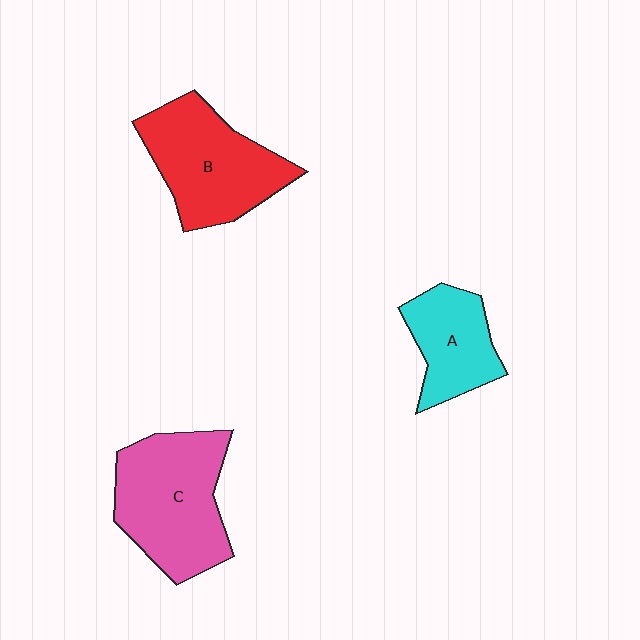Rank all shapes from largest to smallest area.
From largest to smallest: C (pink), B (red), A (cyan).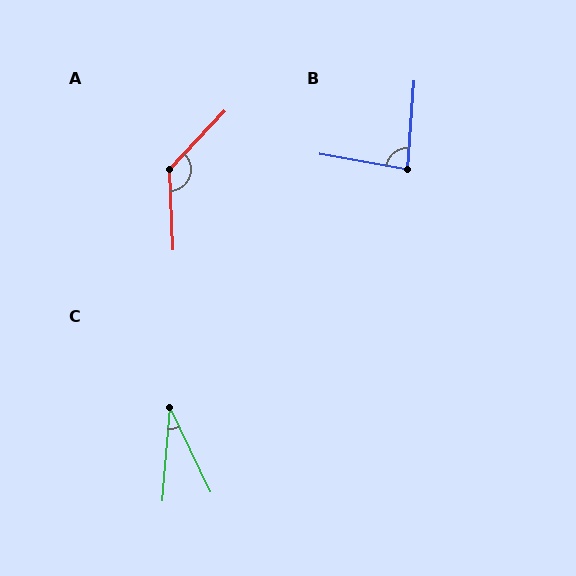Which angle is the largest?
A, at approximately 134 degrees.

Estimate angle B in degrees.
Approximately 85 degrees.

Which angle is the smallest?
C, at approximately 31 degrees.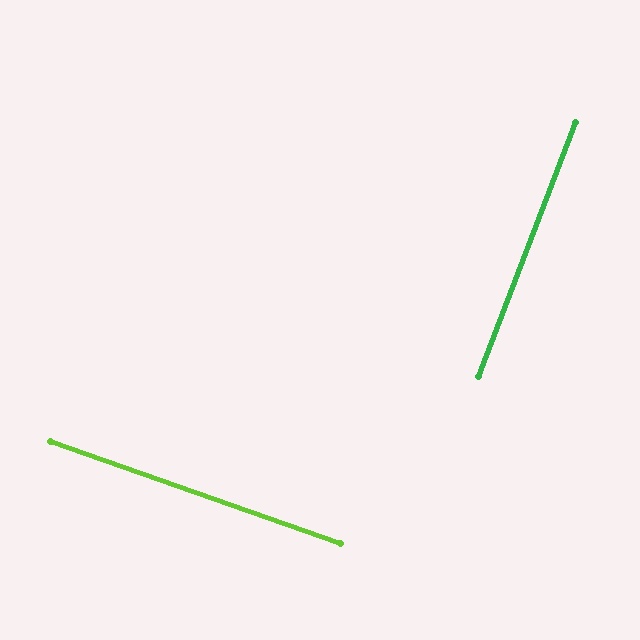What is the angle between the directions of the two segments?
Approximately 88 degrees.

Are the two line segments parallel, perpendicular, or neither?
Perpendicular — they meet at approximately 88°.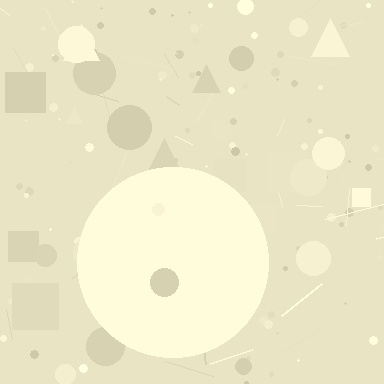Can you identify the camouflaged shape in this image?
The camouflaged shape is a circle.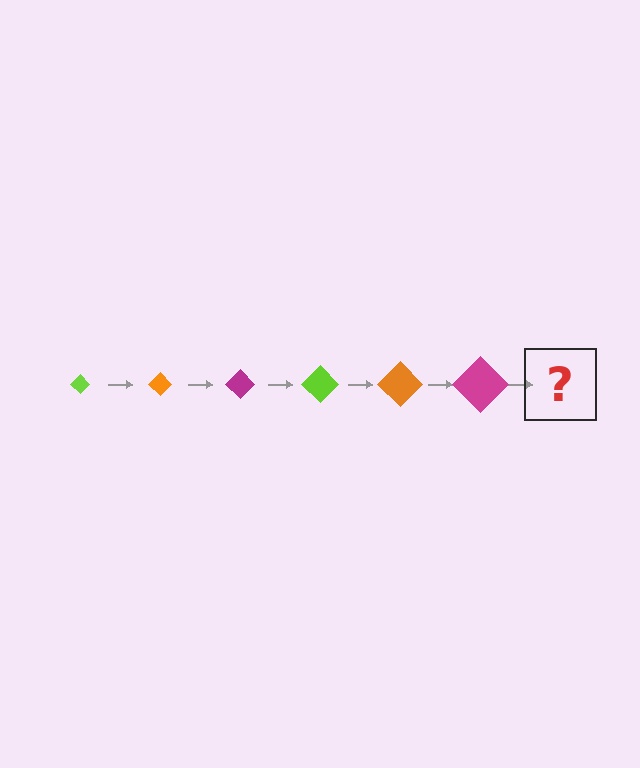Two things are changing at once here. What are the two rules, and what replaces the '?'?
The two rules are that the diamond grows larger each step and the color cycles through lime, orange, and magenta. The '?' should be a lime diamond, larger than the previous one.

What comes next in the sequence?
The next element should be a lime diamond, larger than the previous one.